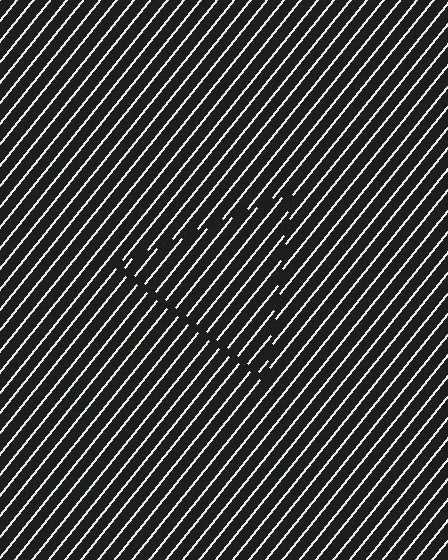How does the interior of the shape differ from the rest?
The interior of the shape contains the same grating, shifted by half a period — the contour is defined by the phase discontinuity where line-ends from the inner and outer gratings abut.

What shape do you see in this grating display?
An illusory triangle. The interior of the shape contains the same grating, shifted by half a period — the contour is defined by the phase discontinuity where line-ends from the inner and outer gratings abut.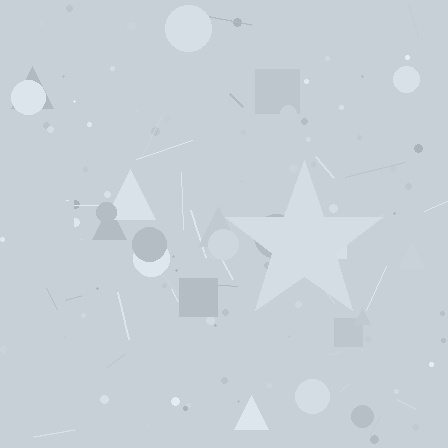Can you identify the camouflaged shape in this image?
The camouflaged shape is a star.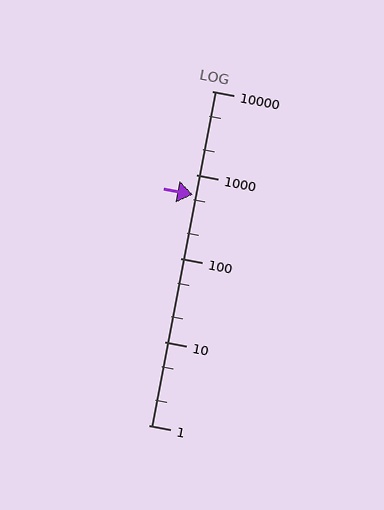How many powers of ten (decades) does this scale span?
The scale spans 4 decades, from 1 to 10000.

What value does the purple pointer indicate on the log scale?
The pointer indicates approximately 580.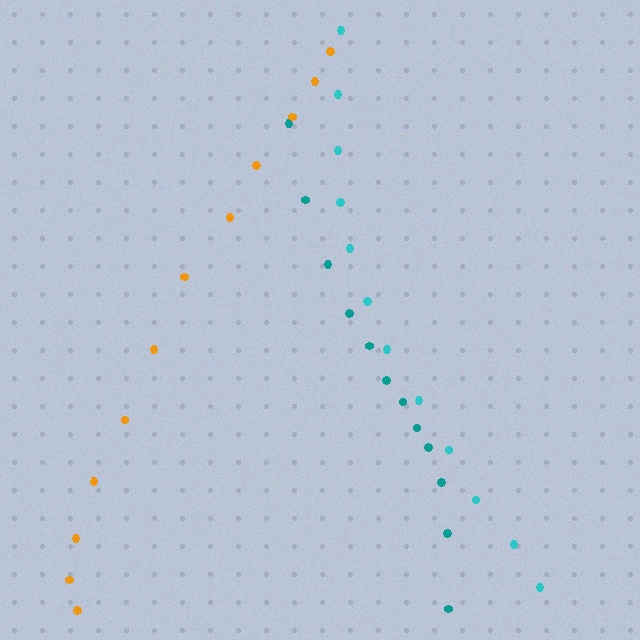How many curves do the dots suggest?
There are 3 distinct paths.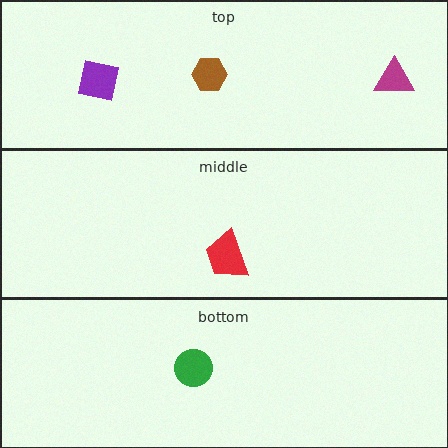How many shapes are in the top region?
3.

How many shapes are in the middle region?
1.